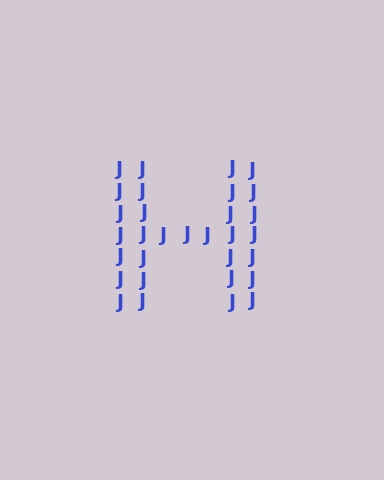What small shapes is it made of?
It is made of small letter J's.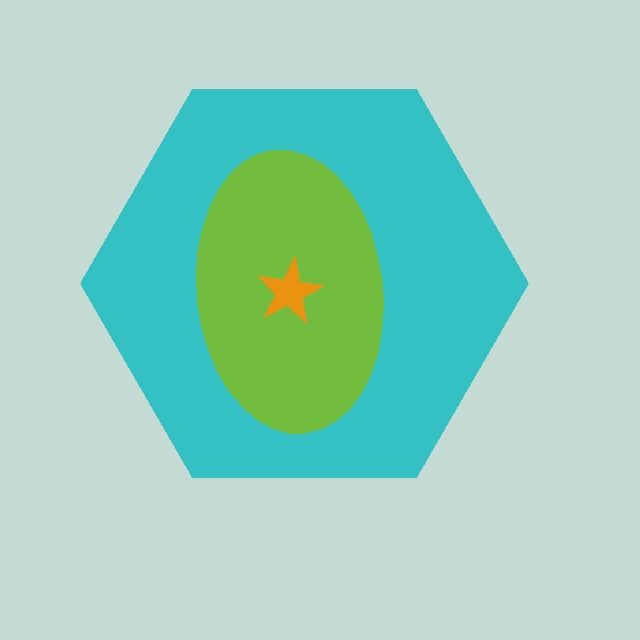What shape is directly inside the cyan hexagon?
The lime ellipse.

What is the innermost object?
The orange star.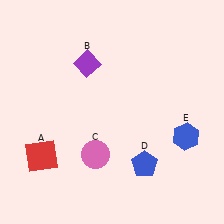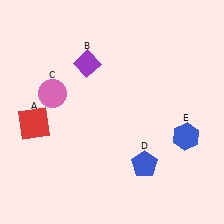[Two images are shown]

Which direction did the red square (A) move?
The red square (A) moved up.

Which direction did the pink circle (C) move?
The pink circle (C) moved up.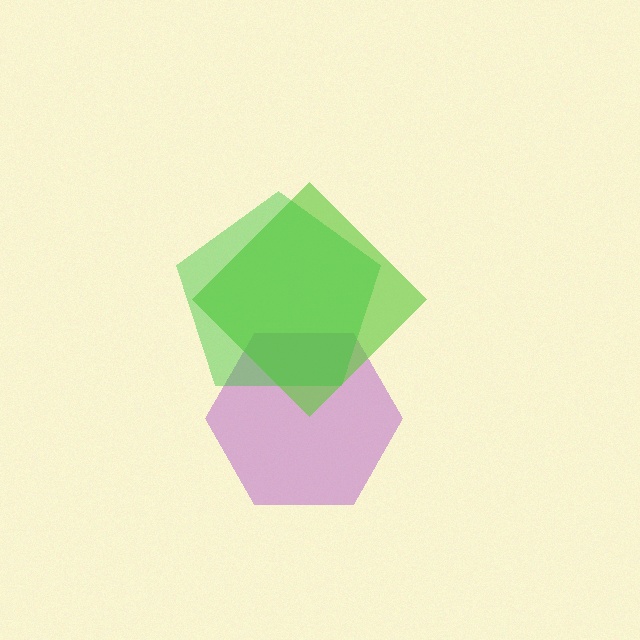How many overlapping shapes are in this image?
There are 3 overlapping shapes in the image.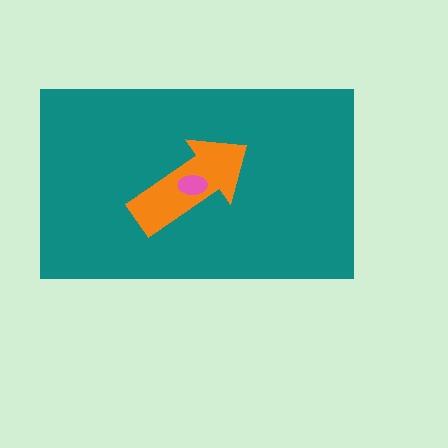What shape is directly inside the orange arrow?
The pink ellipse.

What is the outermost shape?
The teal rectangle.